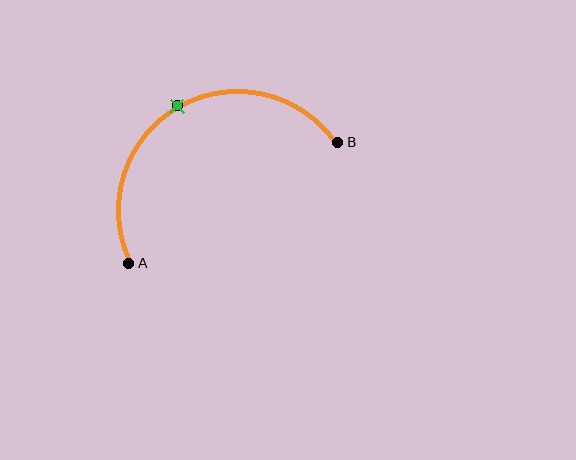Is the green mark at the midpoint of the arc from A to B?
Yes. The green mark lies on the arc at equal arc-length from both A and B — it is the arc midpoint.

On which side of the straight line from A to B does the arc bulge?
The arc bulges above the straight line connecting A and B.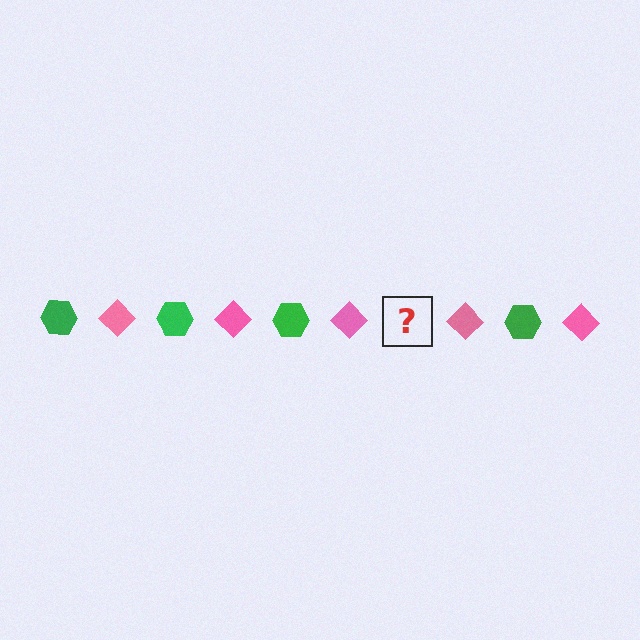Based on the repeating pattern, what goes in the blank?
The blank should be a green hexagon.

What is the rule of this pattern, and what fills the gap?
The rule is that the pattern alternates between green hexagon and pink diamond. The gap should be filled with a green hexagon.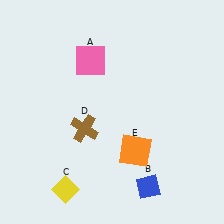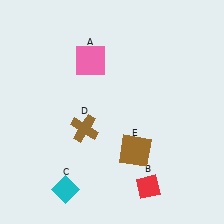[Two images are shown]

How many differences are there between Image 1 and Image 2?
There are 3 differences between the two images.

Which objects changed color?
B changed from blue to red. C changed from yellow to cyan. E changed from orange to brown.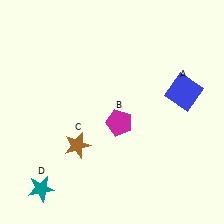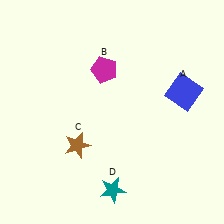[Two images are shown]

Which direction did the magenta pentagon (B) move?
The magenta pentagon (B) moved up.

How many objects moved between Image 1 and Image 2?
2 objects moved between the two images.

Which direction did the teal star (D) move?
The teal star (D) moved right.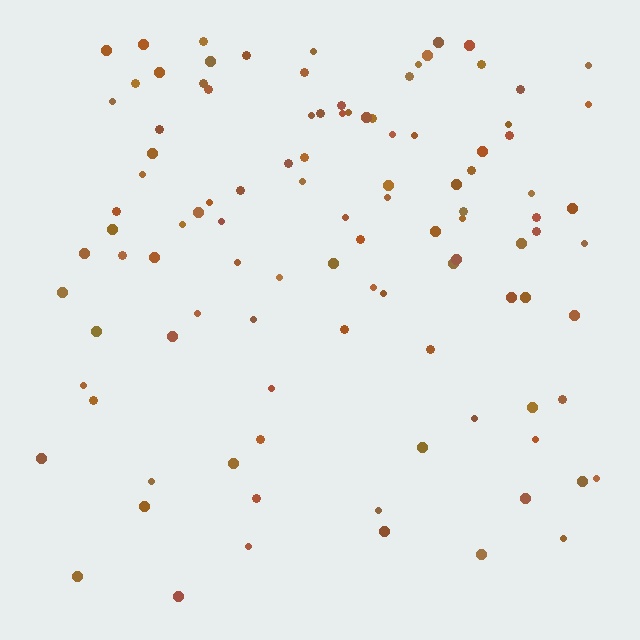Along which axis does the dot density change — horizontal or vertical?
Vertical.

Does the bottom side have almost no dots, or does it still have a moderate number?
Still a moderate number, just noticeably fewer than the top.